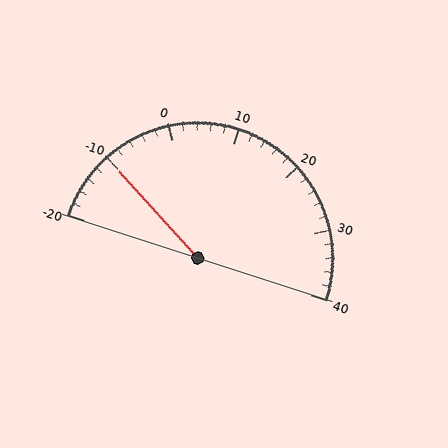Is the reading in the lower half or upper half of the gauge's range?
The reading is in the lower half of the range (-20 to 40).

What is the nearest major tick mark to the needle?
The nearest major tick mark is -10.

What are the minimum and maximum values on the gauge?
The gauge ranges from -20 to 40.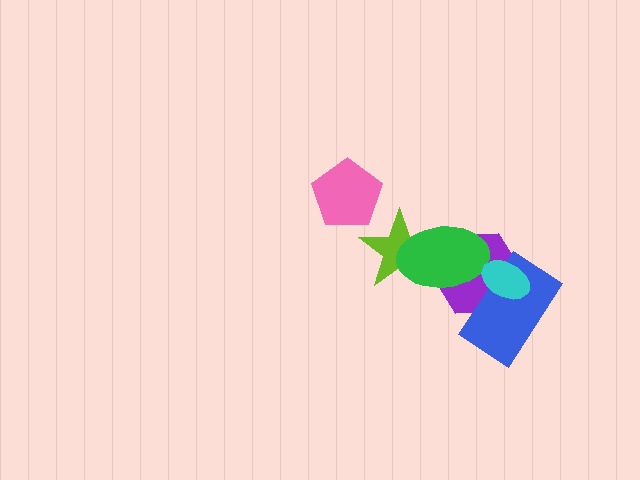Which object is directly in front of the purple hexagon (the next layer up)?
The green ellipse is directly in front of the purple hexagon.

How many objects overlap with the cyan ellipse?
2 objects overlap with the cyan ellipse.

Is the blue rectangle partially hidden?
Yes, it is partially covered by another shape.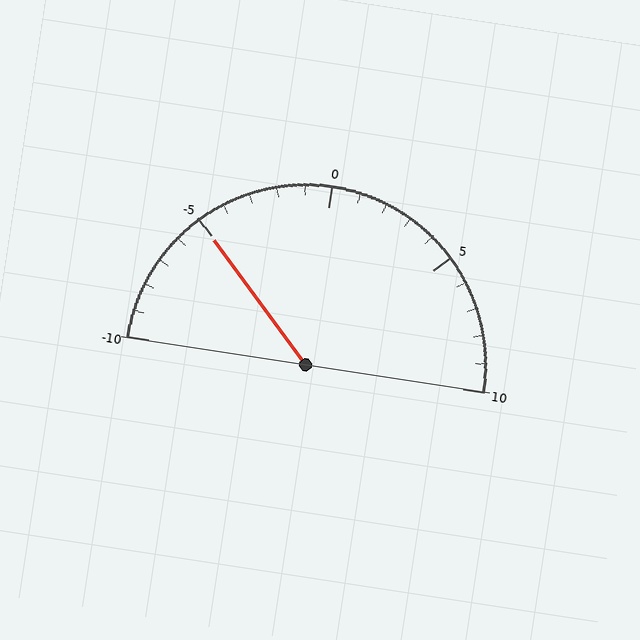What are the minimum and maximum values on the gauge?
The gauge ranges from -10 to 10.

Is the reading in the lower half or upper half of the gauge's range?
The reading is in the lower half of the range (-10 to 10).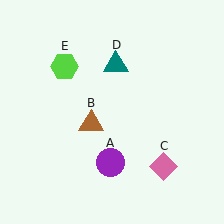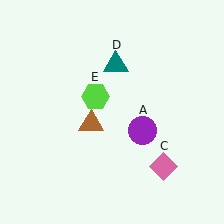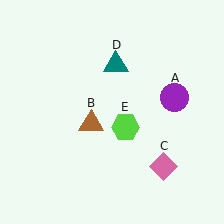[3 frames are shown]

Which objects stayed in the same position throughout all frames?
Brown triangle (object B) and pink diamond (object C) and teal triangle (object D) remained stationary.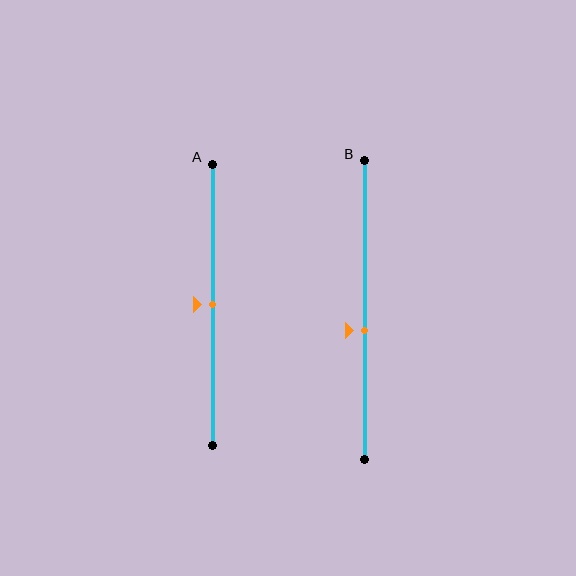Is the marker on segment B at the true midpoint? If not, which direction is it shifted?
No, the marker on segment B is shifted downward by about 7% of the segment length.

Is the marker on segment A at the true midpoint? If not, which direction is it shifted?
Yes, the marker on segment A is at the true midpoint.